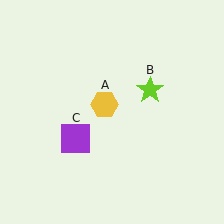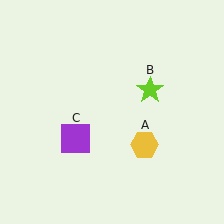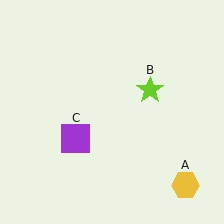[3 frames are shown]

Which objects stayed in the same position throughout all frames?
Lime star (object B) and purple square (object C) remained stationary.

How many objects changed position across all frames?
1 object changed position: yellow hexagon (object A).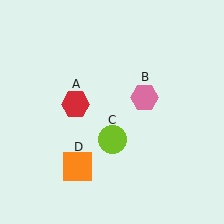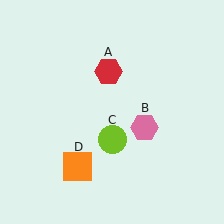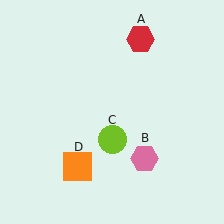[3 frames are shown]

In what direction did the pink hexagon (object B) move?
The pink hexagon (object B) moved down.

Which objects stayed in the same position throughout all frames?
Lime circle (object C) and orange square (object D) remained stationary.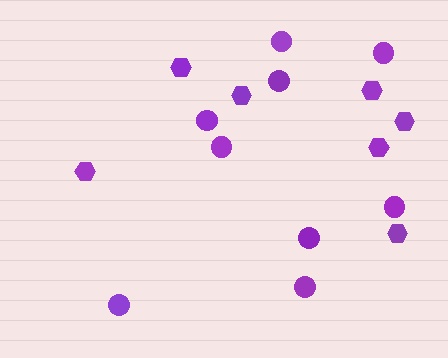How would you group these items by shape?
There are 2 groups: one group of hexagons (7) and one group of circles (9).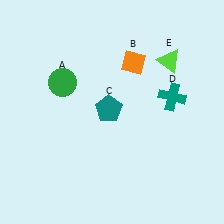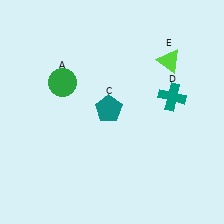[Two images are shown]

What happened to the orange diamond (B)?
The orange diamond (B) was removed in Image 2. It was in the top-right area of Image 1.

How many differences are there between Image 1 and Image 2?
There is 1 difference between the two images.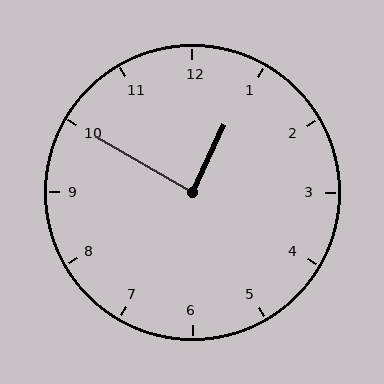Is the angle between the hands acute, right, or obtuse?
It is right.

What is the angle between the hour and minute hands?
Approximately 85 degrees.